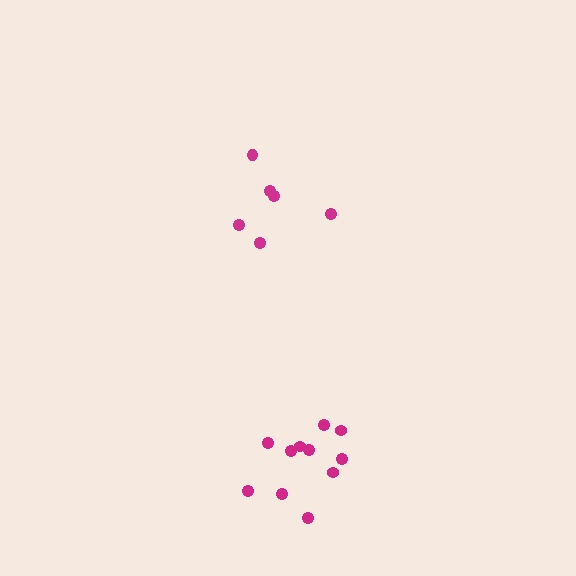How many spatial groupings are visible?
There are 2 spatial groupings.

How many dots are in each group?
Group 1: 11 dots, Group 2: 6 dots (17 total).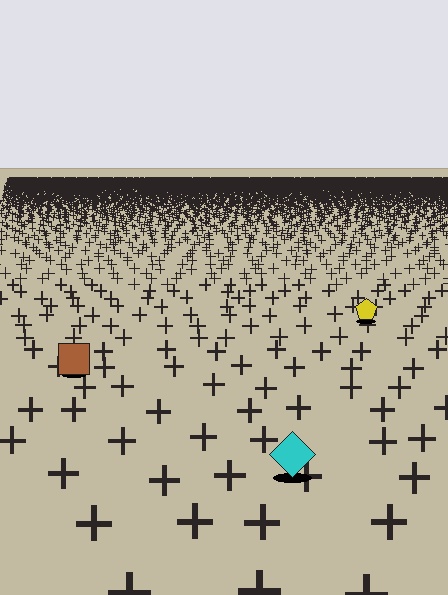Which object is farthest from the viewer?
The yellow pentagon is farthest from the viewer. It appears smaller and the ground texture around it is denser.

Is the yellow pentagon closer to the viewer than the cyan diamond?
No. The cyan diamond is closer — you can tell from the texture gradient: the ground texture is coarser near it.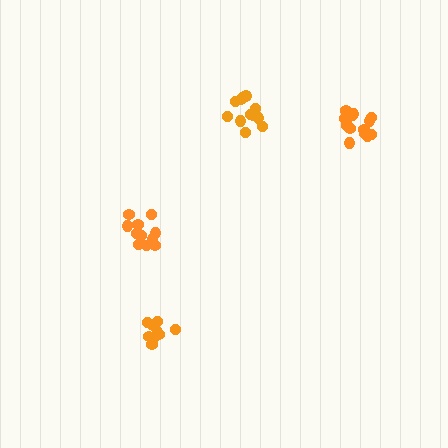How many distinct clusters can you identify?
There are 4 distinct clusters.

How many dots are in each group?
Group 1: 12 dots, Group 2: 14 dots, Group 3: 12 dots, Group 4: 9 dots (47 total).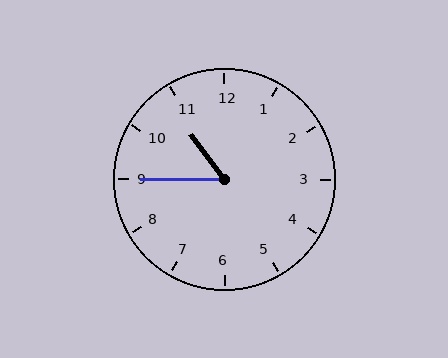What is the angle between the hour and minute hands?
Approximately 52 degrees.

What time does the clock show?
10:45.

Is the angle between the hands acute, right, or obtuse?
It is acute.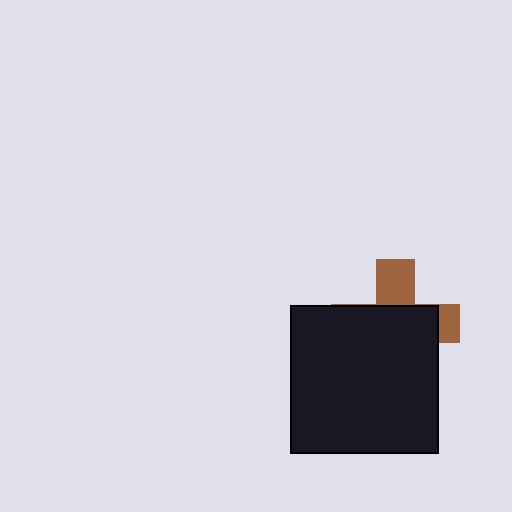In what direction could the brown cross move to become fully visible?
The brown cross could move up. That would shift it out from behind the black square entirely.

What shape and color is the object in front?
The object in front is a black square.